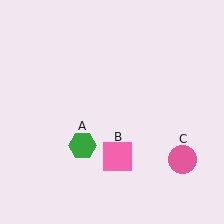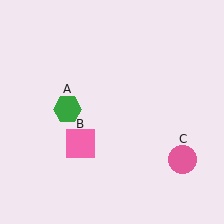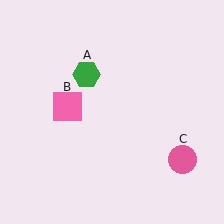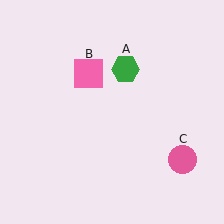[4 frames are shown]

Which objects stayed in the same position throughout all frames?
Pink circle (object C) remained stationary.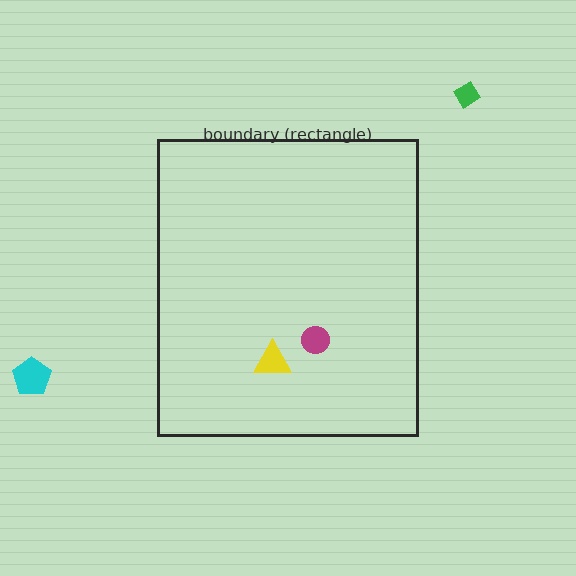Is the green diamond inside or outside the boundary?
Outside.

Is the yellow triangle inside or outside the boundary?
Inside.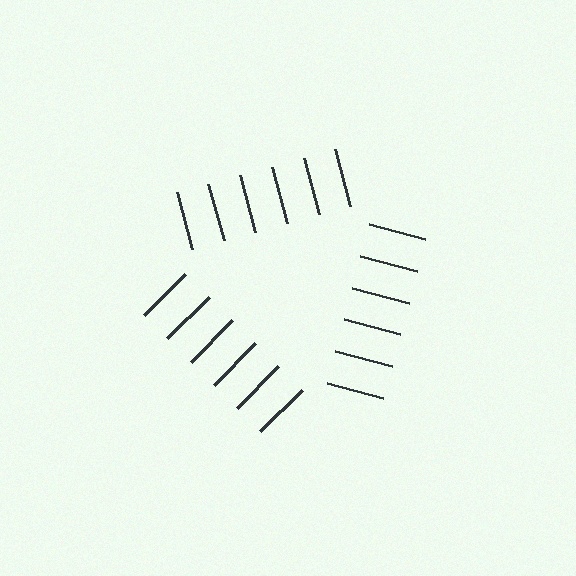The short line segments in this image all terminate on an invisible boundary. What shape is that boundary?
An illusory triangle — the line segments terminate on its edges but no continuous stroke is drawn.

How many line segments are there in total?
18 — 6 along each of the 3 edges.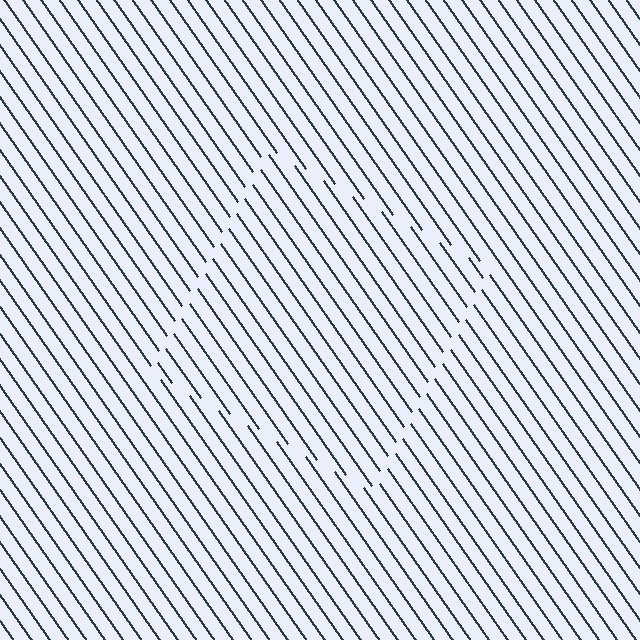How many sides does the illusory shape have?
4 sides — the line-ends trace a square.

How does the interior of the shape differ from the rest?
The interior of the shape contains the same grating, shifted by half a period — the contour is defined by the phase discontinuity where line-ends from the inner and outer gratings abut.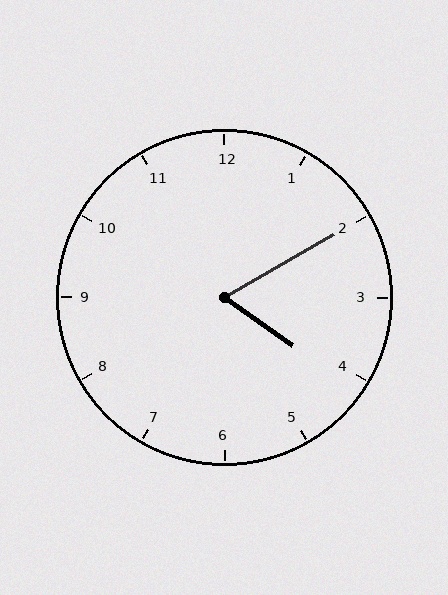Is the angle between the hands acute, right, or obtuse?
It is acute.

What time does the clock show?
4:10.